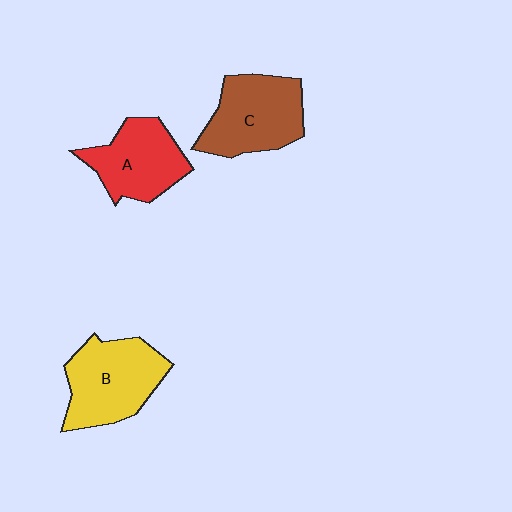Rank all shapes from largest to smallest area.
From largest to smallest: B (yellow), C (brown), A (red).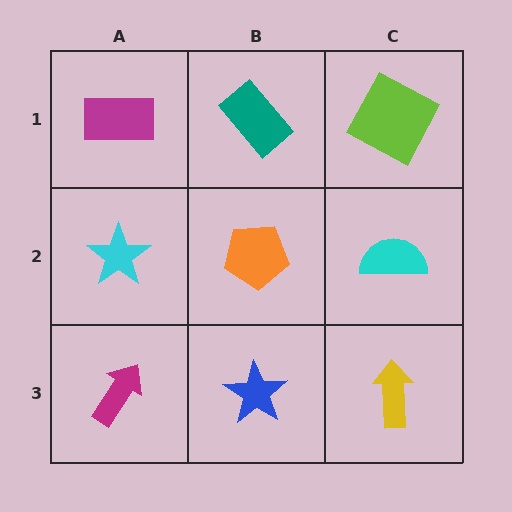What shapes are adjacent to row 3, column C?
A cyan semicircle (row 2, column C), a blue star (row 3, column B).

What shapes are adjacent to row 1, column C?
A cyan semicircle (row 2, column C), a teal rectangle (row 1, column B).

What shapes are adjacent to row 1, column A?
A cyan star (row 2, column A), a teal rectangle (row 1, column B).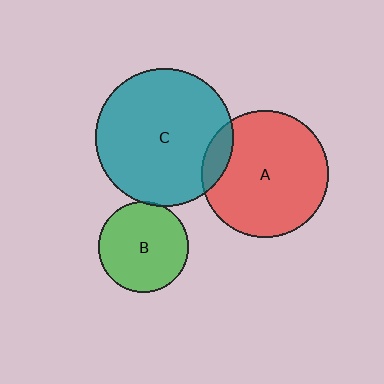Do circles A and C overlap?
Yes.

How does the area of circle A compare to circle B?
Approximately 2.0 times.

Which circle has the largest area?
Circle C (teal).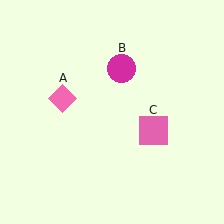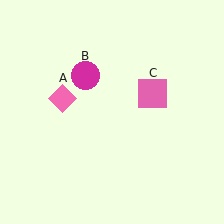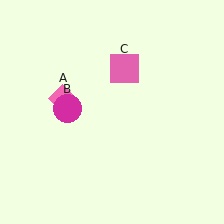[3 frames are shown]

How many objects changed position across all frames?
2 objects changed position: magenta circle (object B), pink square (object C).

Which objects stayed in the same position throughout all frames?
Pink diamond (object A) remained stationary.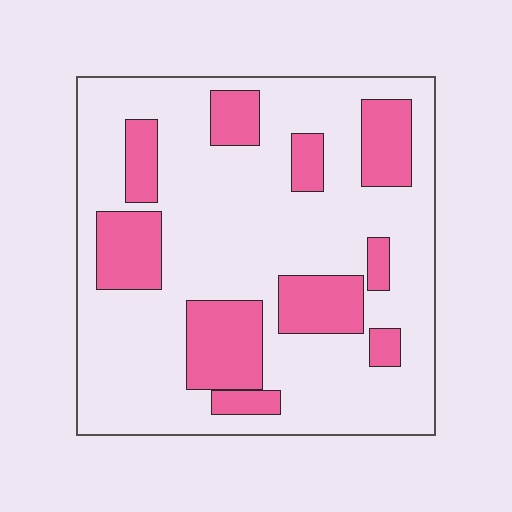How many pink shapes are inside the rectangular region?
10.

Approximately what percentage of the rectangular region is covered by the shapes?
Approximately 25%.